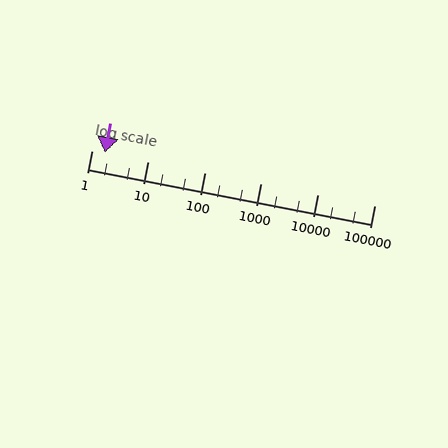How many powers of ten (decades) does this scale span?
The scale spans 5 decades, from 1 to 100000.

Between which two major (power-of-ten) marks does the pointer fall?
The pointer is between 1 and 10.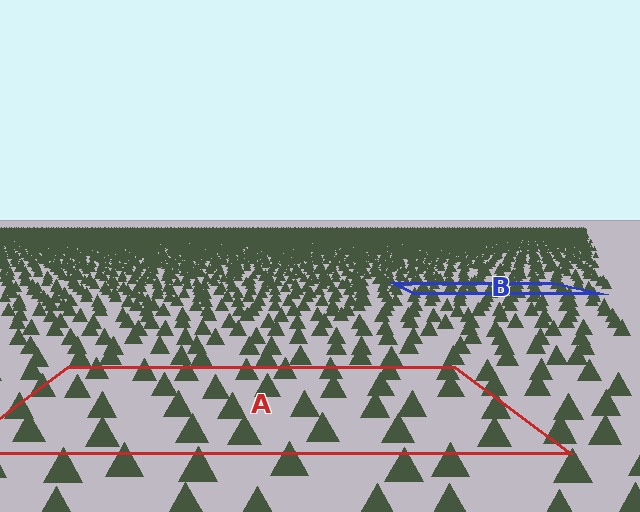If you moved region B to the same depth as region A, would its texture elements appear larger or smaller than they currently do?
They would appear larger. At a closer depth, the same texture elements are projected at a bigger on-screen size.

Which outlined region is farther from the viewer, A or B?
Region B is farther from the viewer — the texture elements inside it appear smaller and more densely packed.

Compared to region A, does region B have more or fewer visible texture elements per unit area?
Region B has more texture elements per unit area — they are packed more densely because it is farther away.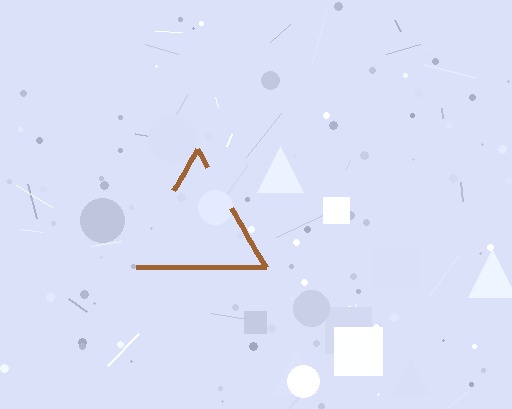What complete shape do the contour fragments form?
The contour fragments form a triangle.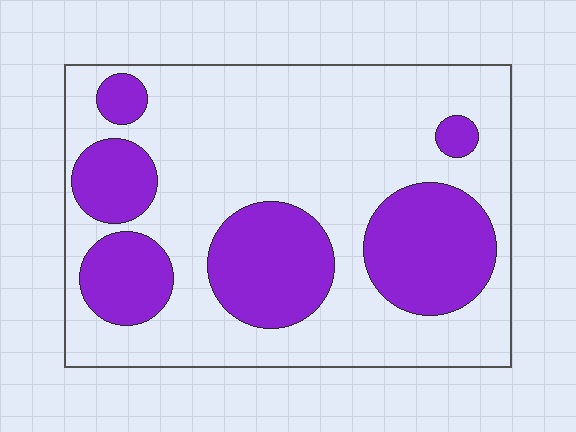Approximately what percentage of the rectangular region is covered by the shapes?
Approximately 30%.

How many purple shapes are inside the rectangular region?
6.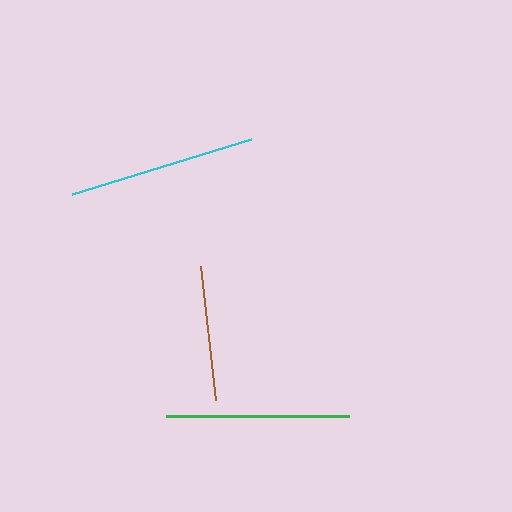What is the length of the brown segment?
The brown segment is approximately 135 pixels long.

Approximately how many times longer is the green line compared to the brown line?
The green line is approximately 1.4 times the length of the brown line.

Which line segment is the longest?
The cyan line is the longest at approximately 188 pixels.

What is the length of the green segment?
The green segment is approximately 183 pixels long.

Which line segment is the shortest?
The brown line is the shortest at approximately 135 pixels.